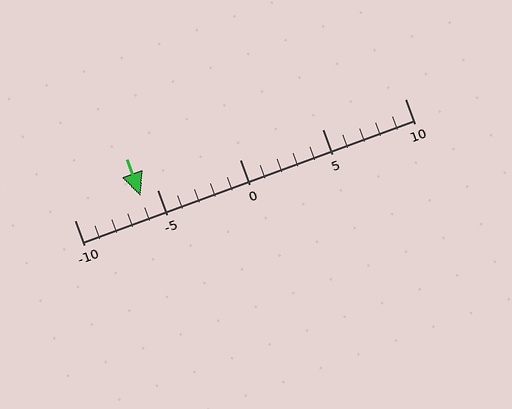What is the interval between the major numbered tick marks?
The major tick marks are spaced 5 units apart.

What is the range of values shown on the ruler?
The ruler shows values from -10 to 10.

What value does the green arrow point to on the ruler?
The green arrow points to approximately -6.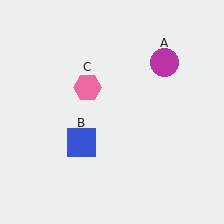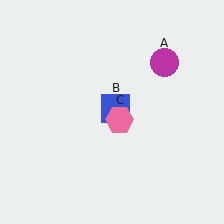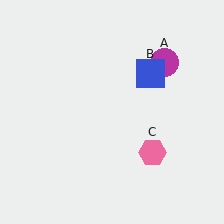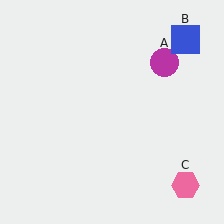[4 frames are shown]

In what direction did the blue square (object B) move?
The blue square (object B) moved up and to the right.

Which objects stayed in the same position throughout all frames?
Magenta circle (object A) remained stationary.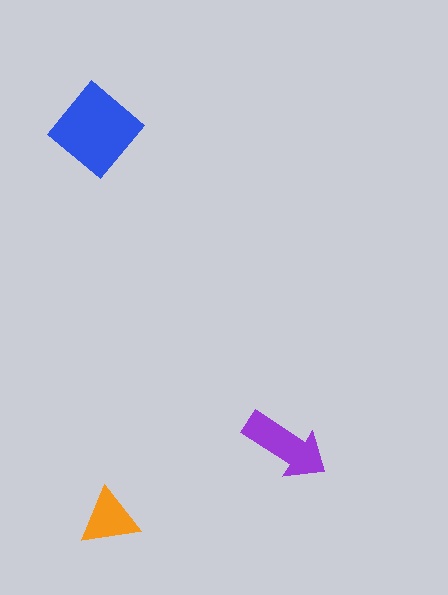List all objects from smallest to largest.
The orange triangle, the purple arrow, the blue diamond.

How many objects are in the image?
There are 3 objects in the image.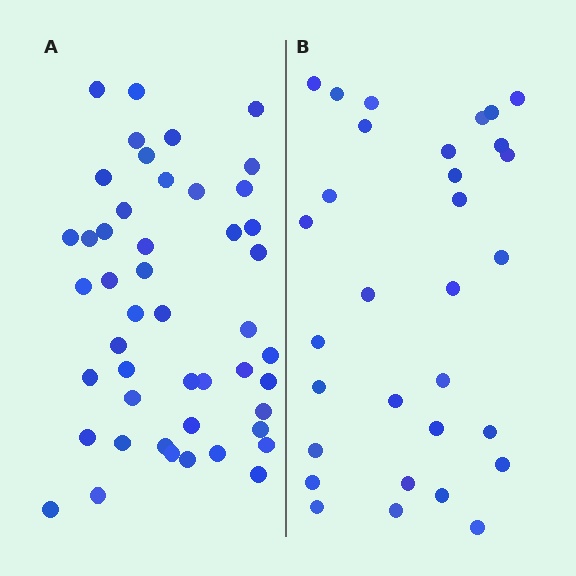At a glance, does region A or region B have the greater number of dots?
Region A (the left region) has more dots.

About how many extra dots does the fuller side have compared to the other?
Region A has approximately 15 more dots than region B.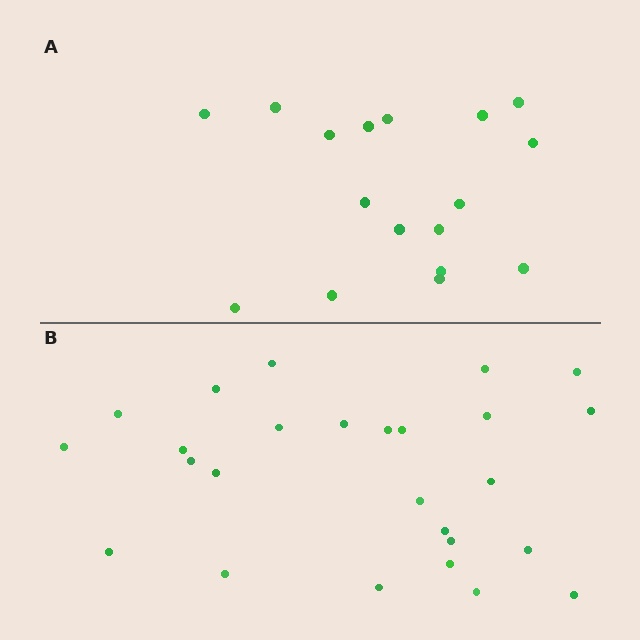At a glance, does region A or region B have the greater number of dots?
Region B (the bottom region) has more dots.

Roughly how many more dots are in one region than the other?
Region B has roughly 8 or so more dots than region A.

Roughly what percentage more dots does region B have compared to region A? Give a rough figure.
About 55% more.